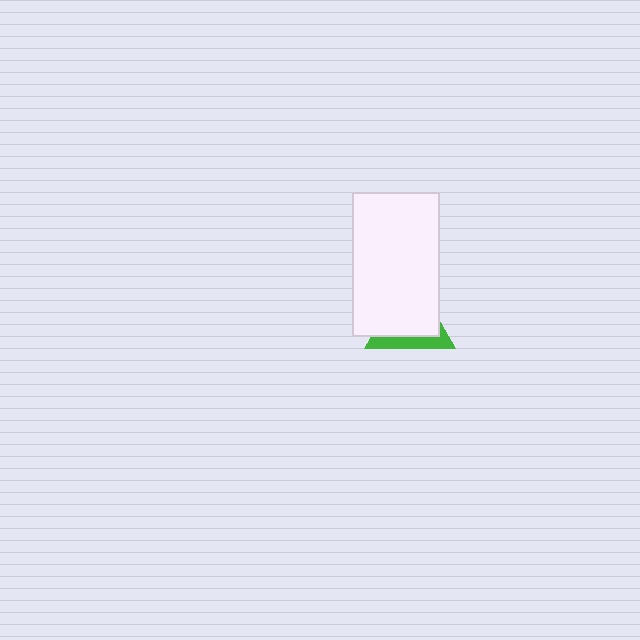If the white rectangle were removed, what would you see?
You would see the complete green triangle.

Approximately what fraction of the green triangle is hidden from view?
Roughly 70% of the green triangle is hidden behind the white rectangle.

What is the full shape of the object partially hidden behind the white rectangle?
The partially hidden object is a green triangle.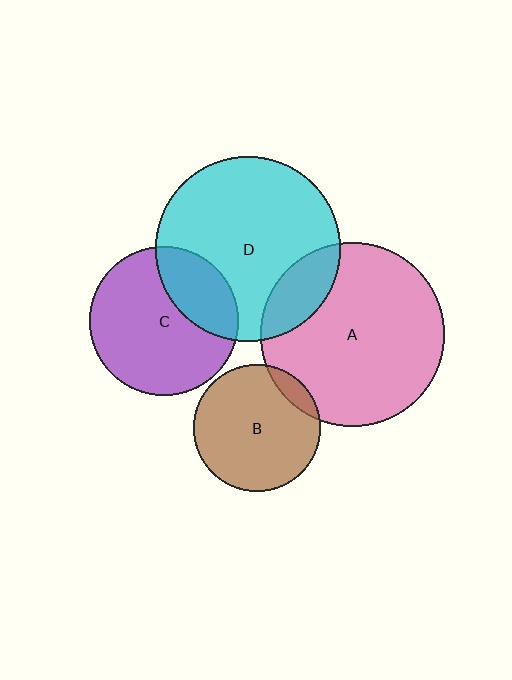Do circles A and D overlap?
Yes.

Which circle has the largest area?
Circle D (cyan).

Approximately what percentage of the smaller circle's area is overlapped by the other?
Approximately 15%.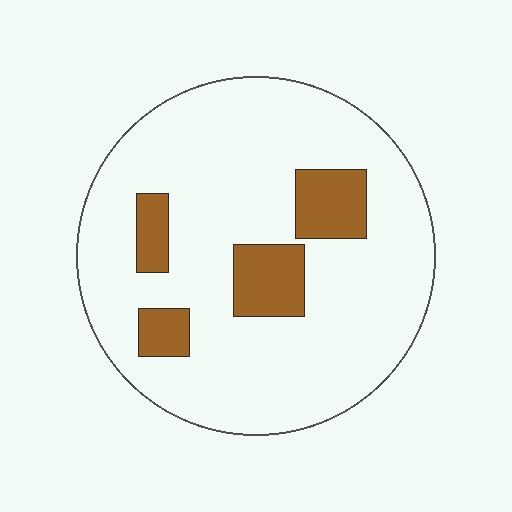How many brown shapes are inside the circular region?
4.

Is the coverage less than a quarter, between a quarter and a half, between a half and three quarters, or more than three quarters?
Less than a quarter.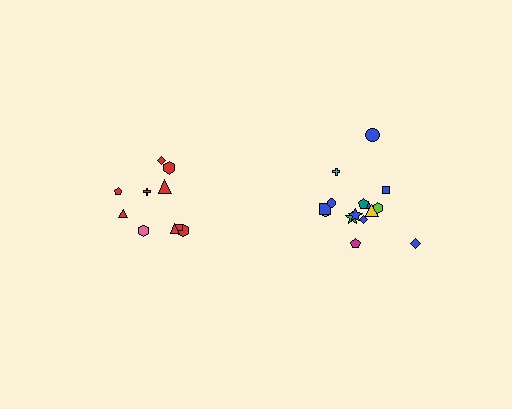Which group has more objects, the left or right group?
The right group.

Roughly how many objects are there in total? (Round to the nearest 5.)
Roughly 25 objects in total.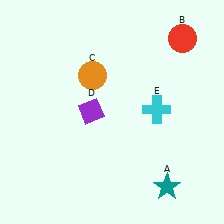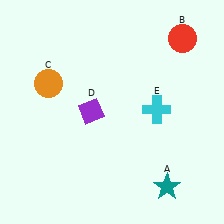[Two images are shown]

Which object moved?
The orange circle (C) moved left.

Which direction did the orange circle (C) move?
The orange circle (C) moved left.